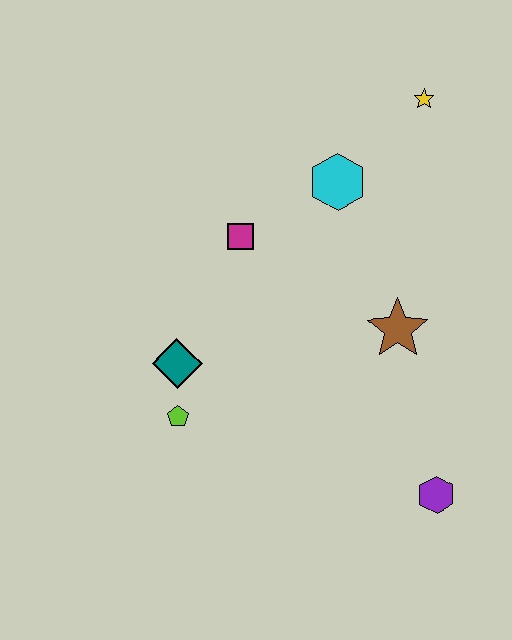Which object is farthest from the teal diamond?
The yellow star is farthest from the teal diamond.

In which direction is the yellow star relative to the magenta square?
The yellow star is to the right of the magenta square.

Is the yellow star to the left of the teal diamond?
No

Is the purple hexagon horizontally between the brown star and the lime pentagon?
No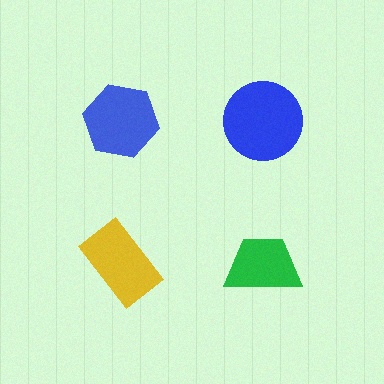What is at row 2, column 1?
A yellow rectangle.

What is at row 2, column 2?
A green trapezoid.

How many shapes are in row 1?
2 shapes.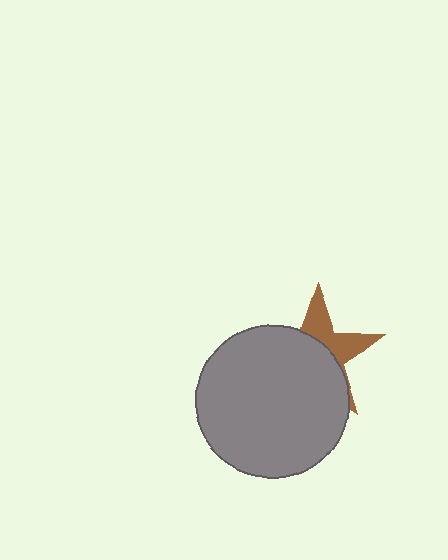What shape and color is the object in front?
The object in front is a gray circle.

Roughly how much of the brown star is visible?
A small part of it is visible (roughly 36%).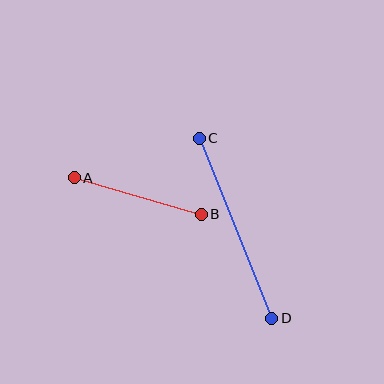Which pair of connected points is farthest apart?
Points C and D are farthest apart.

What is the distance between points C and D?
The distance is approximately 194 pixels.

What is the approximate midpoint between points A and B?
The midpoint is at approximately (138, 196) pixels.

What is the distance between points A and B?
The distance is approximately 132 pixels.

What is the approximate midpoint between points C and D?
The midpoint is at approximately (236, 228) pixels.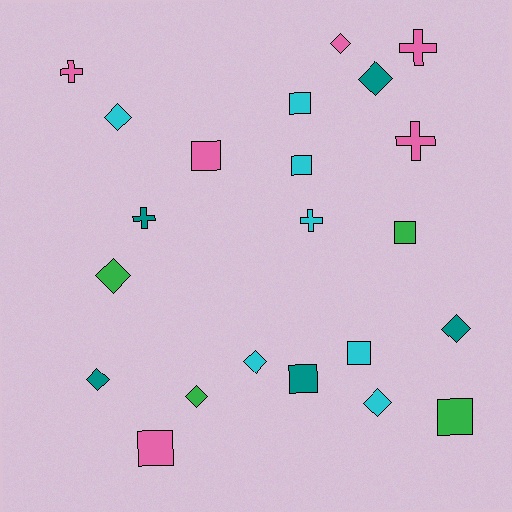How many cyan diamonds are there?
There are 3 cyan diamonds.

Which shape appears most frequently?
Diamond, with 9 objects.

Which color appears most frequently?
Cyan, with 7 objects.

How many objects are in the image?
There are 22 objects.